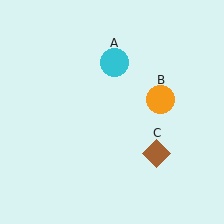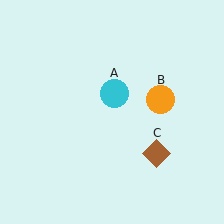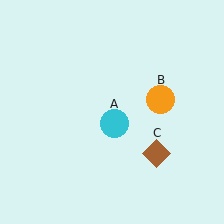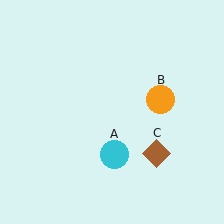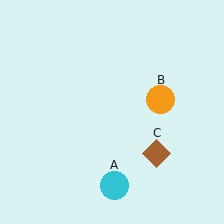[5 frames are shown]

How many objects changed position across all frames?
1 object changed position: cyan circle (object A).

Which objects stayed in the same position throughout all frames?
Orange circle (object B) and brown diamond (object C) remained stationary.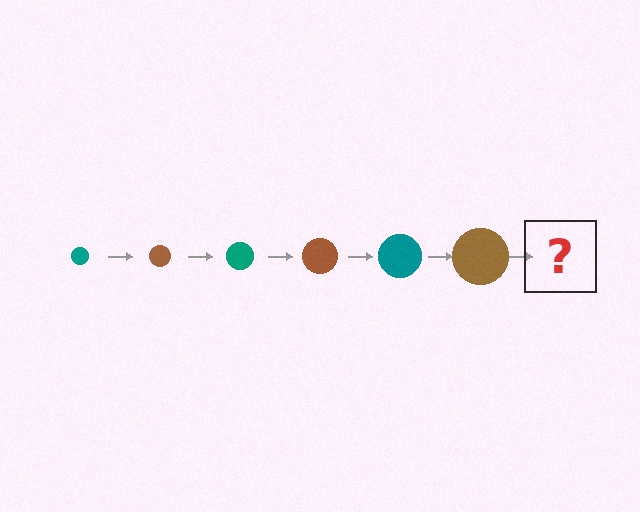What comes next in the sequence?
The next element should be a teal circle, larger than the previous one.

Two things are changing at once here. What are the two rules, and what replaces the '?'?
The two rules are that the circle grows larger each step and the color cycles through teal and brown. The '?' should be a teal circle, larger than the previous one.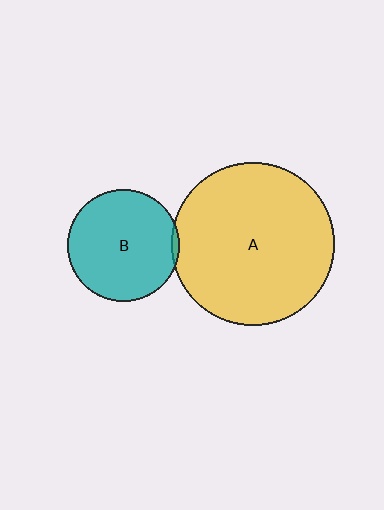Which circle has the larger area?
Circle A (yellow).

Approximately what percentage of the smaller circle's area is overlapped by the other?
Approximately 5%.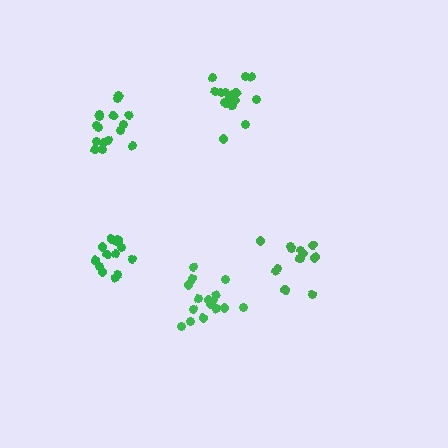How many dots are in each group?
Group 1: 14 dots, Group 2: 13 dots, Group 3: 16 dots, Group 4: 16 dots, Group 5: 16 dots (75 total).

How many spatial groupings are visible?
There are 5 spatial groupings.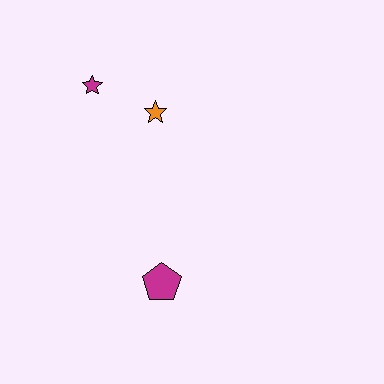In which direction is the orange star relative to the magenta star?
The orange star is to the right of the magenta star.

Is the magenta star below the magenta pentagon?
No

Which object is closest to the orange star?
The magenta star is closest to the orange star.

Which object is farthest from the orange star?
The magenta pentagon is farthest from the orange star.